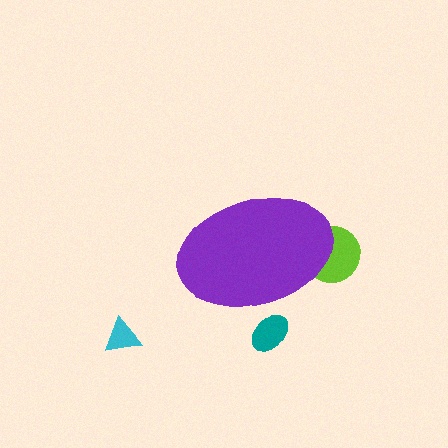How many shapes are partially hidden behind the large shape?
2 shapes are partially hidden.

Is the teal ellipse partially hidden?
Yes, the teal ellipse is partially hidden behind the purple ellipse.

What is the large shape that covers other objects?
A purple ellipse.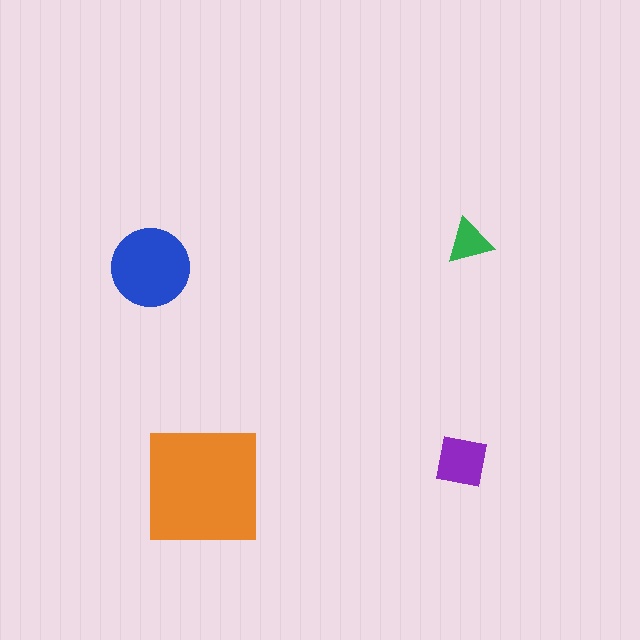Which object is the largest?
The orange square.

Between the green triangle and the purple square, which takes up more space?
The purple square.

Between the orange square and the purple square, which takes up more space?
The orange square.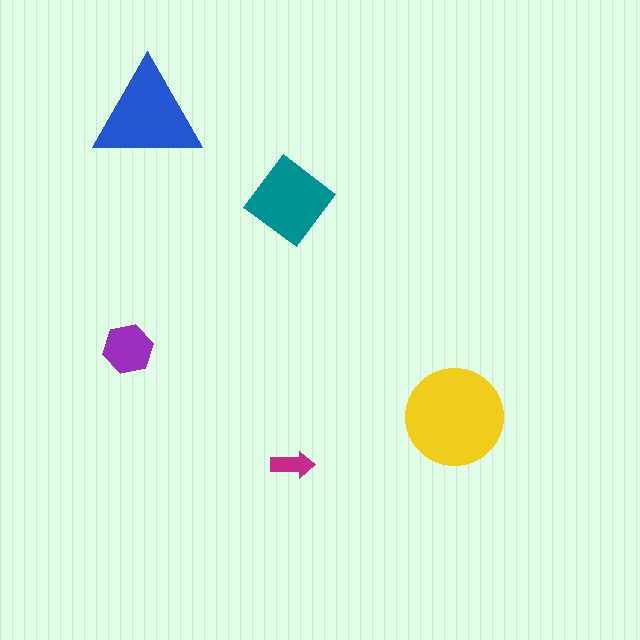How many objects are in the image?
There are 5 objects in the image.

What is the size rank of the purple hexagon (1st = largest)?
4th.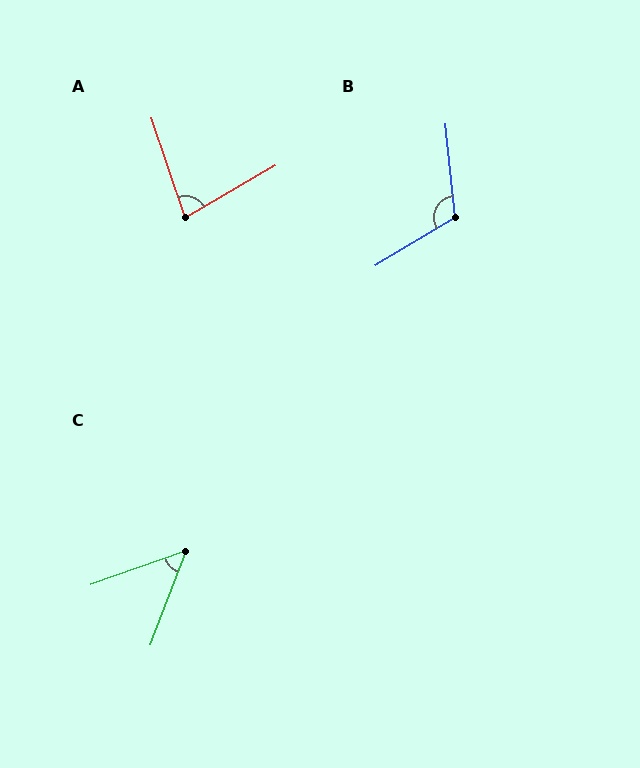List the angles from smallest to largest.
C (49°), A (78°), B (116°).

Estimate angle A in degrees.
Approximately 78 degrees.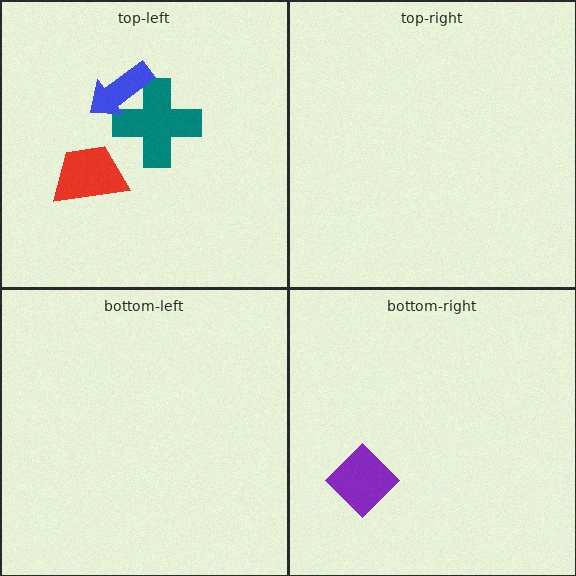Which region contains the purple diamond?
The bottom-right region.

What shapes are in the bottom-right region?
The purple diamond.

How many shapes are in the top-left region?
3.